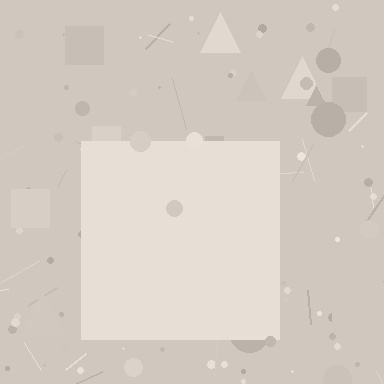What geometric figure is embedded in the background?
A square is embedded in the background.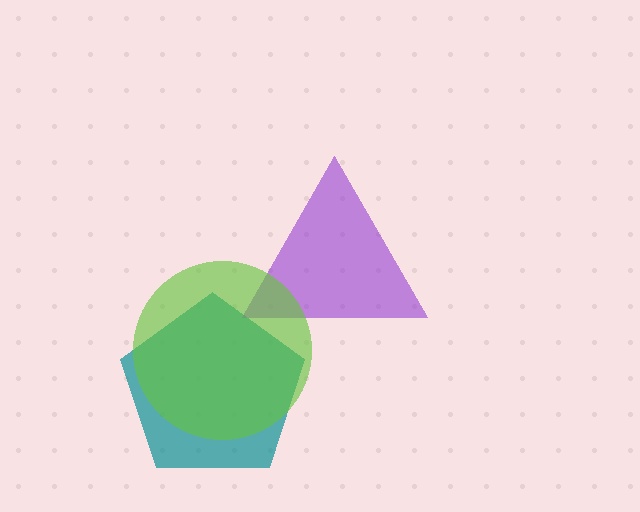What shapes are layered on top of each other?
The layered shapes are: a teal pentagon, a purple triangle, a lime circle.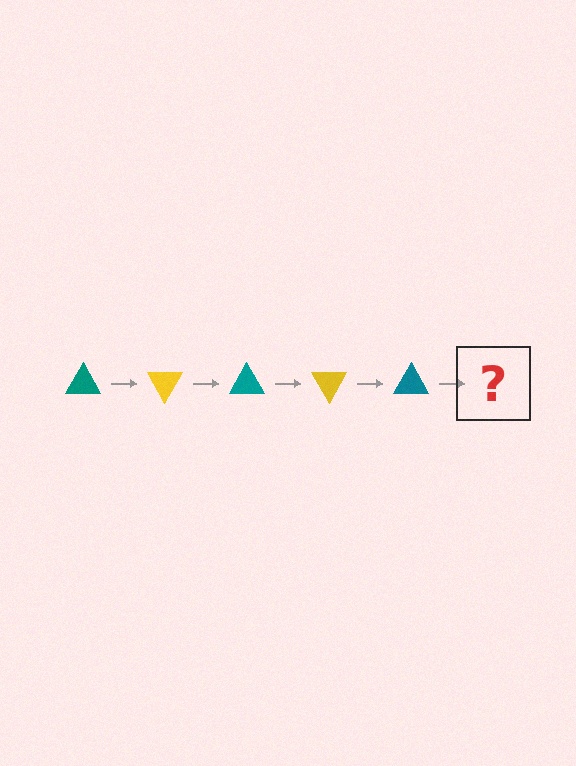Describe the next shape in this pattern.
It should be a yellow triangle, rotated 300 degrees from the start.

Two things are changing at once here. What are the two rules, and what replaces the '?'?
The two rules are that it rotates 60 degrees each step and the color cycles through teal and yellow. The '?' should be a yellow triangle, rotated 300 degrees from the start.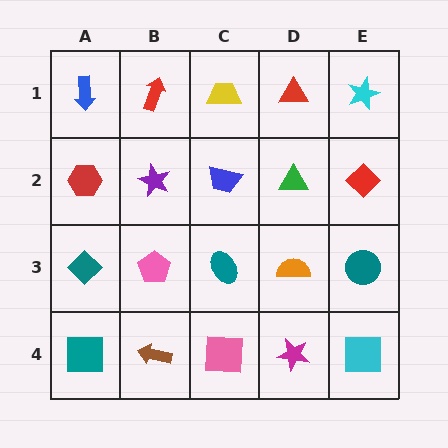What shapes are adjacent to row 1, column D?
A green triangle (row 2, column D), a yellow trapezoid (row 1, column C), a cyan star (row 1, column E).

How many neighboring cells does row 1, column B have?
3.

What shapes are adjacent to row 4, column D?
An orange semicircle (row 3, column D), a pink square (row 4, column C), a cyan square (row 4, column E).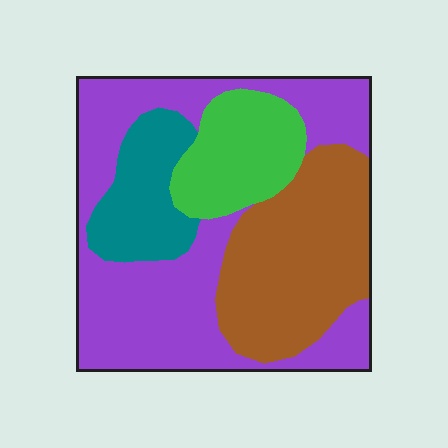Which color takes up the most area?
Purple, at roughly 45%.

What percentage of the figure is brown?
Brown takes up about one quarter (1/4) of the figure.